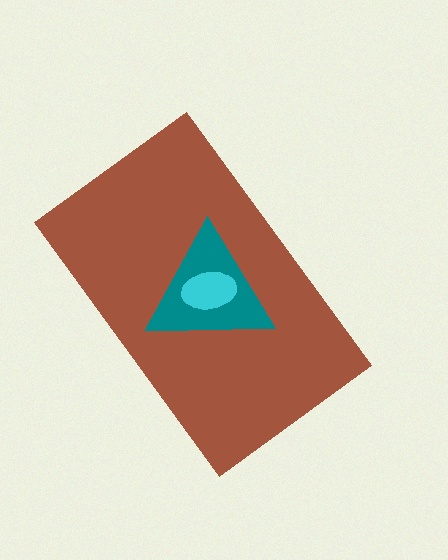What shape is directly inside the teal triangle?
The cyan ellipse.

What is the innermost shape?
The cyan ellipse.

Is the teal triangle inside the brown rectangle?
Yes.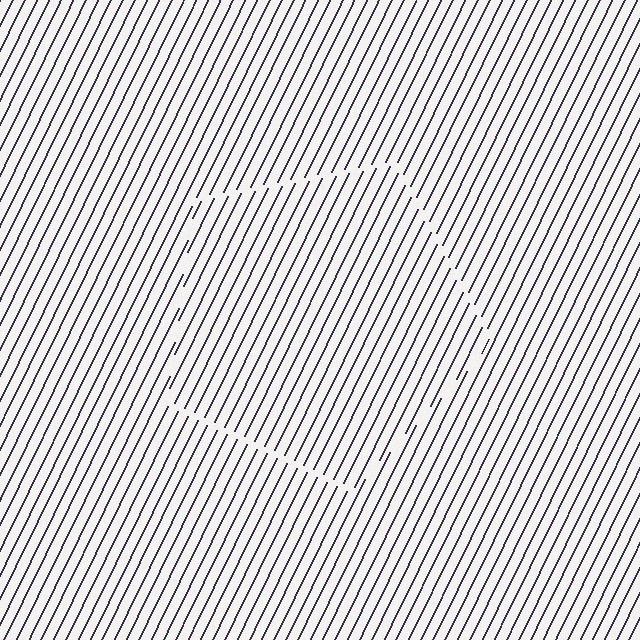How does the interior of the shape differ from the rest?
The interior of the shape contains the same grating, shifted by half a period — the contour is defined by the phase discontinuity where line-ends from the inner and outer gratings abut.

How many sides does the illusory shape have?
5 sides — the line-ends trace a pentagon.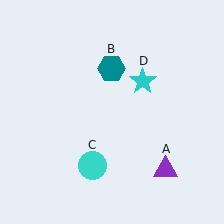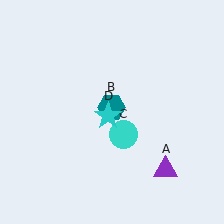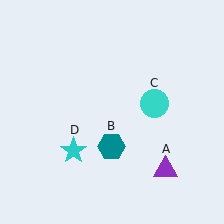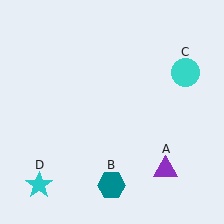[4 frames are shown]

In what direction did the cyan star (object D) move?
The cyan star (object D) moved down and to the left.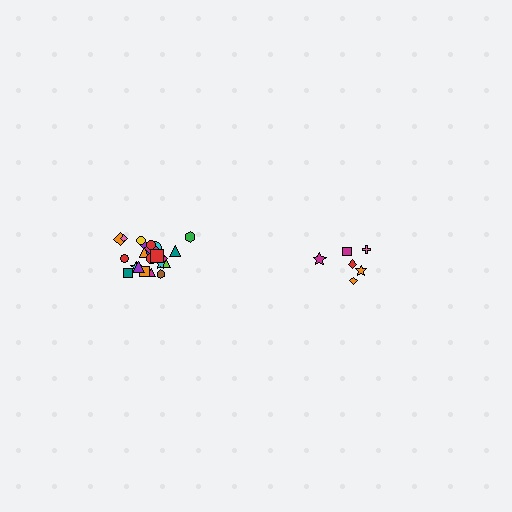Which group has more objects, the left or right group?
The left group.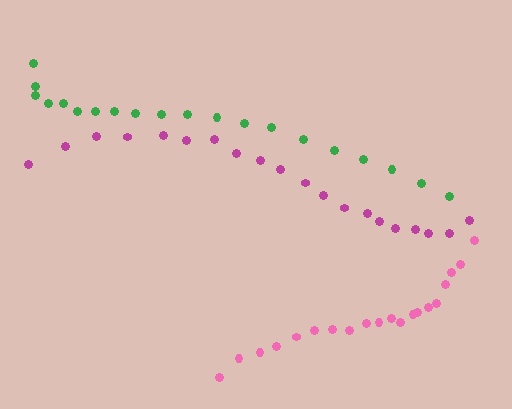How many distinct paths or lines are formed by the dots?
There are 3 distinct paths.